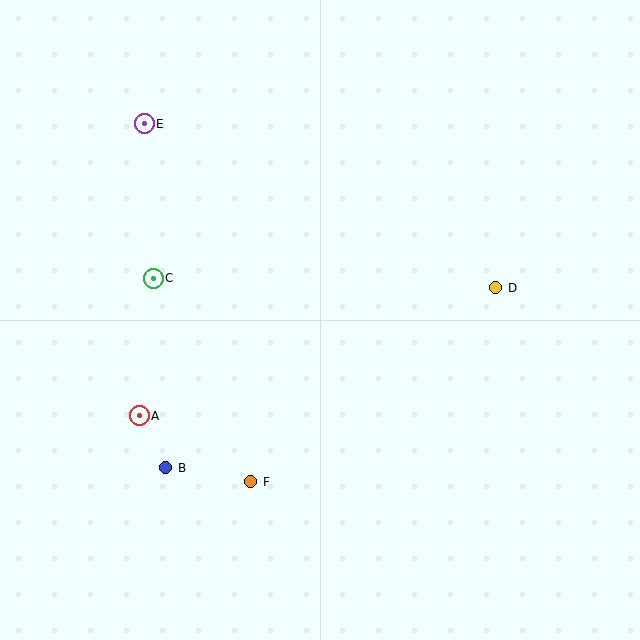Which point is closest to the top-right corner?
Point D is closest to the top-right corner.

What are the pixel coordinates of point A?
Point A is at (139, 416).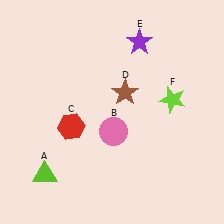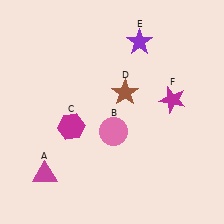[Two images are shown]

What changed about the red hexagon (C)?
In Image 1, C is red. In Image 2, it changed to magenta.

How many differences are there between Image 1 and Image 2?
There are 3 differences between the two images.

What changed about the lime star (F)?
In Image 1, F is lime. In Image 2, it changed to magenta.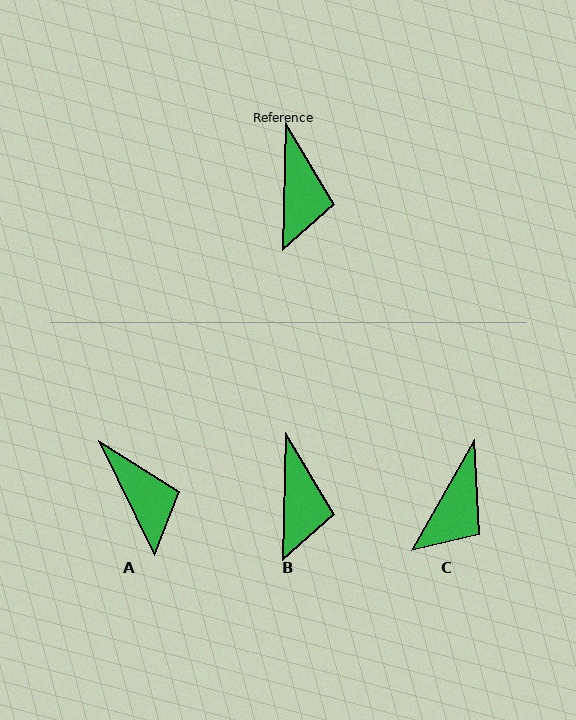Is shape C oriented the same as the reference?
No, it is off by about 28 degrees.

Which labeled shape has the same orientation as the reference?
B.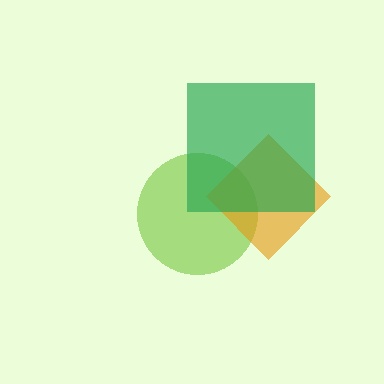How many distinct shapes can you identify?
There are 3 distinct shapes: a lime circle, an orange diamond, a green square.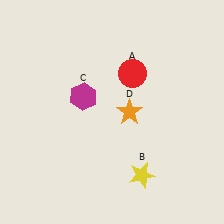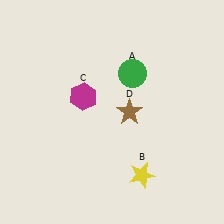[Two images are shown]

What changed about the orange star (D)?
In Image 1, D is orange. In Image 2, it changed to brown.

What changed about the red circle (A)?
In Image 1, A is red. In Image 2, it changed to green.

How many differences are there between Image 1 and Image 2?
There are 2 differences between the two images.